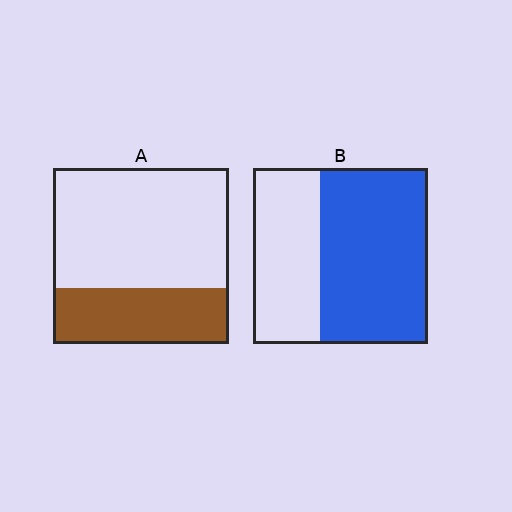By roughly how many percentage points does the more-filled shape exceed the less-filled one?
By roughly 30 percentage points (B over A).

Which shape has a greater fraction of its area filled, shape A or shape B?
Shape B.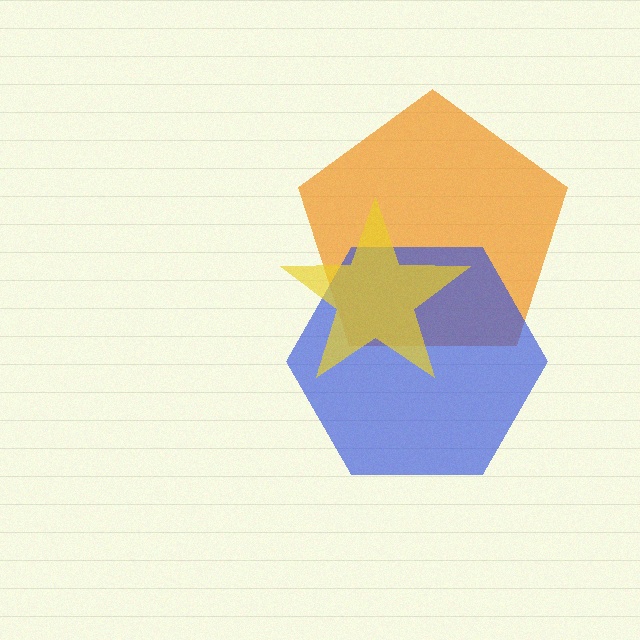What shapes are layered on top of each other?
The layered shapes are: an orange pentagon, a blue hexagon, a yellow star.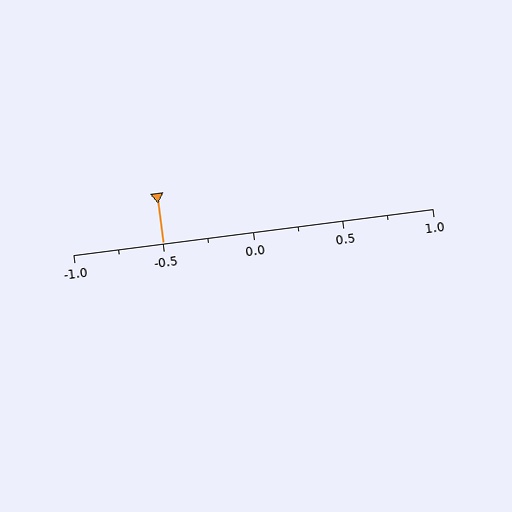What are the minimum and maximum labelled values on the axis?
The axis runs from -1.0 to 1.0.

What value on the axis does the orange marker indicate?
The marker indicates approximately -0.5.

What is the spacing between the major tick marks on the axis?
The major ticks are spaced 0.5 apart.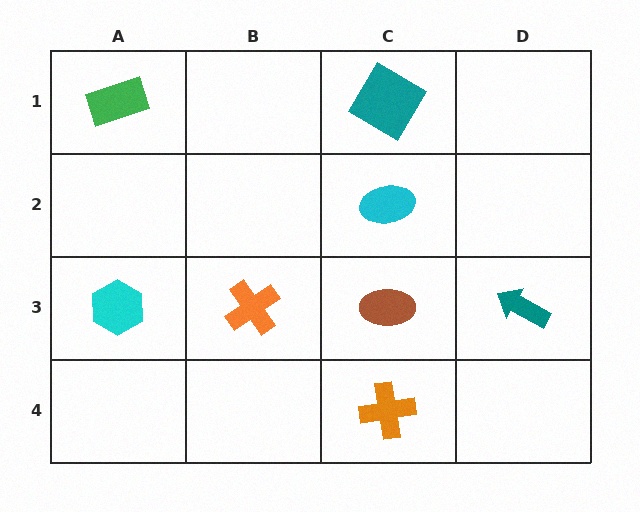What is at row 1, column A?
A green rectangle.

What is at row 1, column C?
A teal diamond.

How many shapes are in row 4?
1 shape.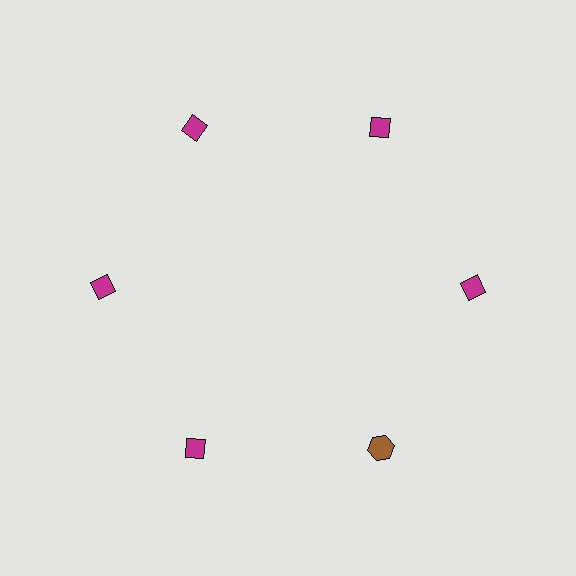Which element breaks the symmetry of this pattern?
The brown hexagon at roughly the 5 o'clock position breaks the symmetry. All other shapes are magenta diamonds.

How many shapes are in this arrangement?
There are 6 shapes arranged in a ring pattern.